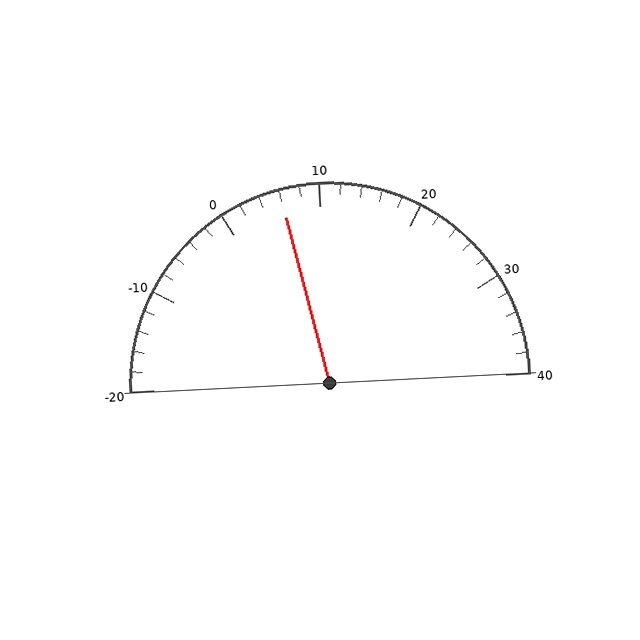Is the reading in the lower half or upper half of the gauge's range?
The reading is in the lower half of the range (-20 to 40).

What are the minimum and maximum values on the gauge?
The gauge ranges from -20 to 40.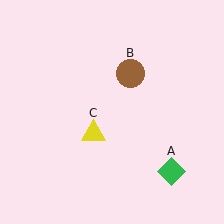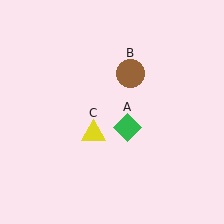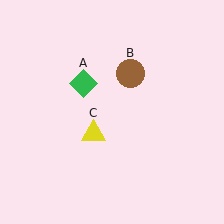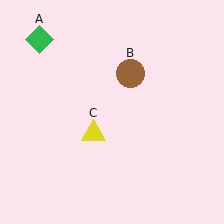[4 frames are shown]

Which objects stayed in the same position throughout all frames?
Brown circle (object B) and yellow triangle (object C) remained stationary.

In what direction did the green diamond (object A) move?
The green diamond (object A) moved up and to the left.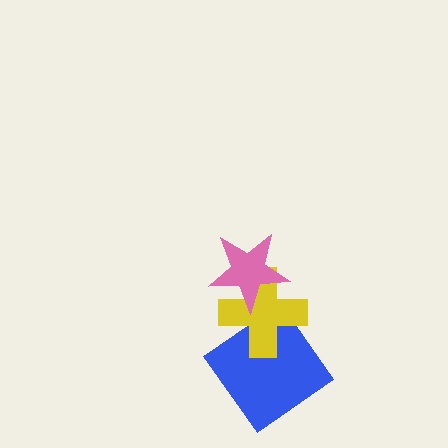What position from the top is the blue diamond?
The blue diamond is 3rd from the top.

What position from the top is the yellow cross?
The yellow cross is 2nd from the top.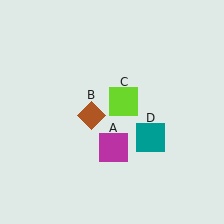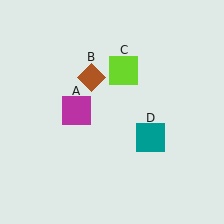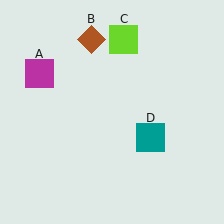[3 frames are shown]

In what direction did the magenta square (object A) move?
The magenta square (object A) moved up and to the left.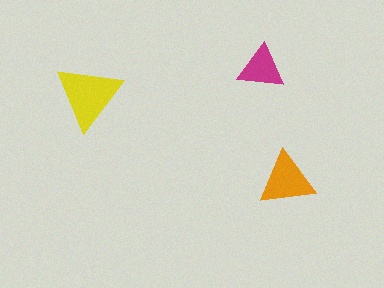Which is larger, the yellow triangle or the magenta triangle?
The yellow one.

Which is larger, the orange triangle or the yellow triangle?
The yellow one.